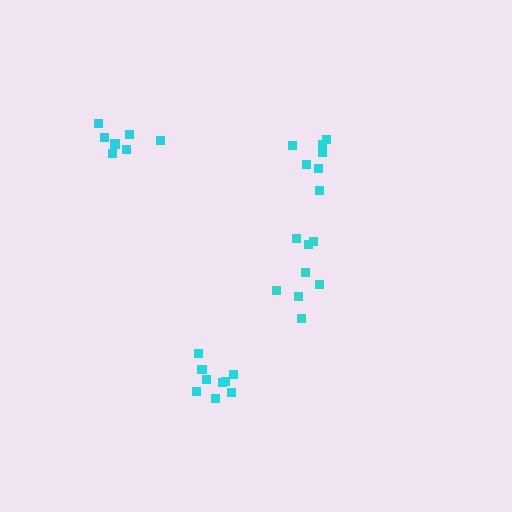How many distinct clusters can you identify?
There are 4 distinct clusters.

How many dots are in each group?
Group 1: 7 dots, Group 2: 7 dots, Group 3: 8 dots, Group 4: 9 dots (31 total).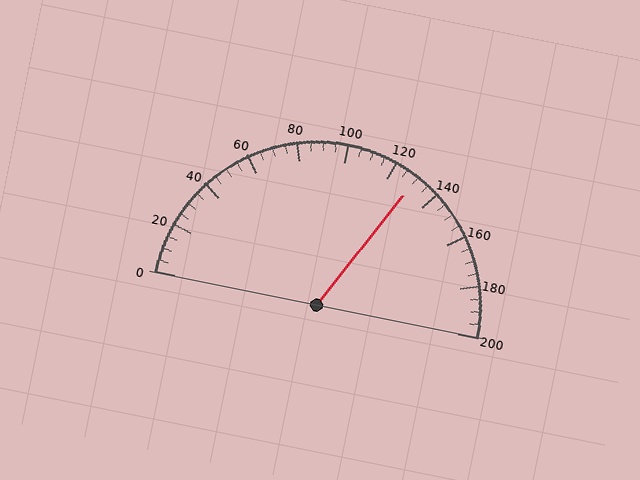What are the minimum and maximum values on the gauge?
The gauge ranges from 0 to 200.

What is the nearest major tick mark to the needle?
The nearest major tick mark is 120.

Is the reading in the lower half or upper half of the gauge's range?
The reading is in the upper half of the range (0 to 200).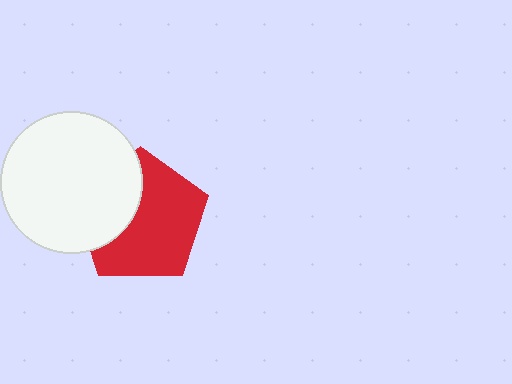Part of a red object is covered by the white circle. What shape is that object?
It is a pentagon.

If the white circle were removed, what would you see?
You would see the complete red pentagon.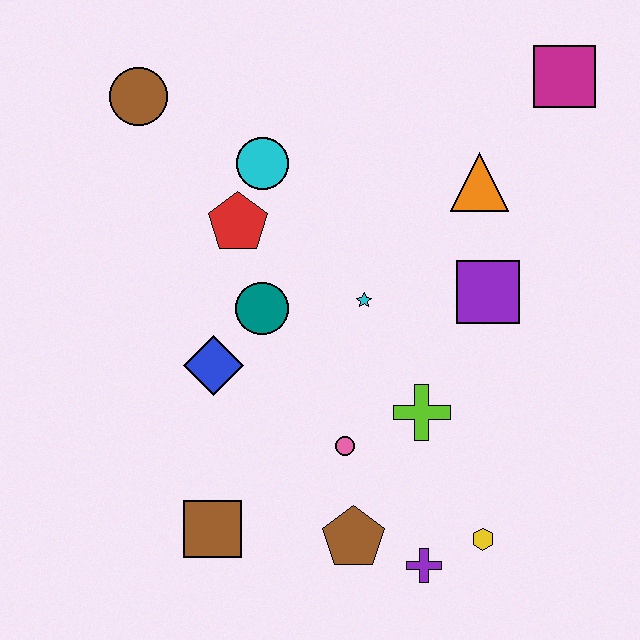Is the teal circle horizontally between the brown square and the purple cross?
Yes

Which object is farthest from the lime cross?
The brown circle is farthest from the lime cross.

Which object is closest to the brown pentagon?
The purple cross is closest to the brown pentagon.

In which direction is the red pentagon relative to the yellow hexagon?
The red pentagon is above the yellow hexagon.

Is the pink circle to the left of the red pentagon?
No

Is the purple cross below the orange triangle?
Yes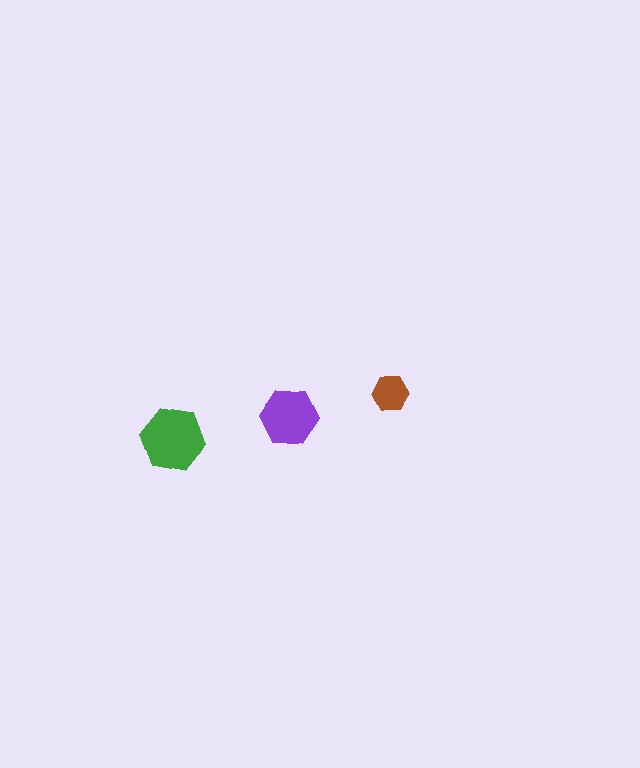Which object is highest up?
The brown hexagon is topmost.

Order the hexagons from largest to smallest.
the green one, the purple one, the brown one.